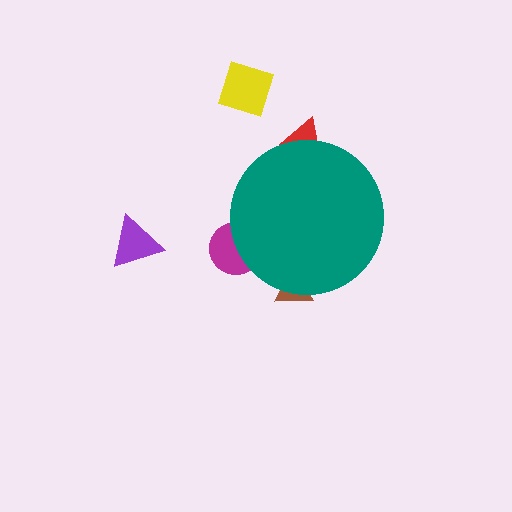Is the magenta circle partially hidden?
Yes, the magenta circle is partially hidden behind the teal circle.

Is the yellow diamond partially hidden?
No, the yellow diamond is fully visible.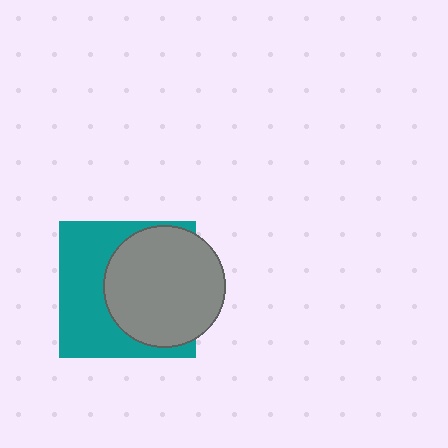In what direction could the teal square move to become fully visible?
The teal square could move left. That would shift it out from behind the gray circle entirely.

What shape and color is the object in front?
The object in front is a gray circle.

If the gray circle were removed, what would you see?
You would see the complete teal square.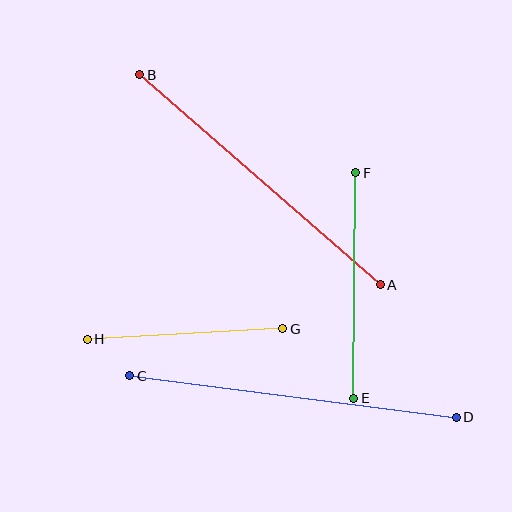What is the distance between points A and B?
The distance is approximately 319 pixels.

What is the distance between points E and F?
The distance is approximately 226 pixels.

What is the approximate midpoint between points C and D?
The midpoint is at approximately (293, 396) pixels.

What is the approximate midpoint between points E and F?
The midpoint is at approximately (355, 286) pixels.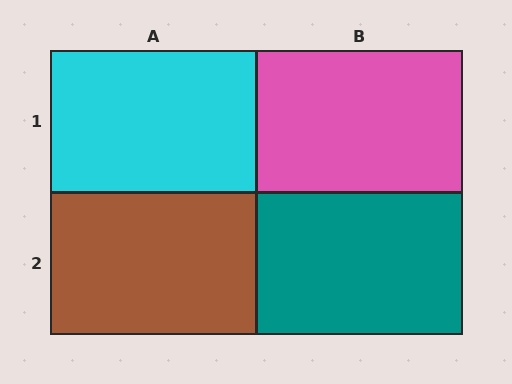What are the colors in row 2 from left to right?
Brown, teal.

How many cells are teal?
1 cell is teal.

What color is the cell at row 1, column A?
Cyan.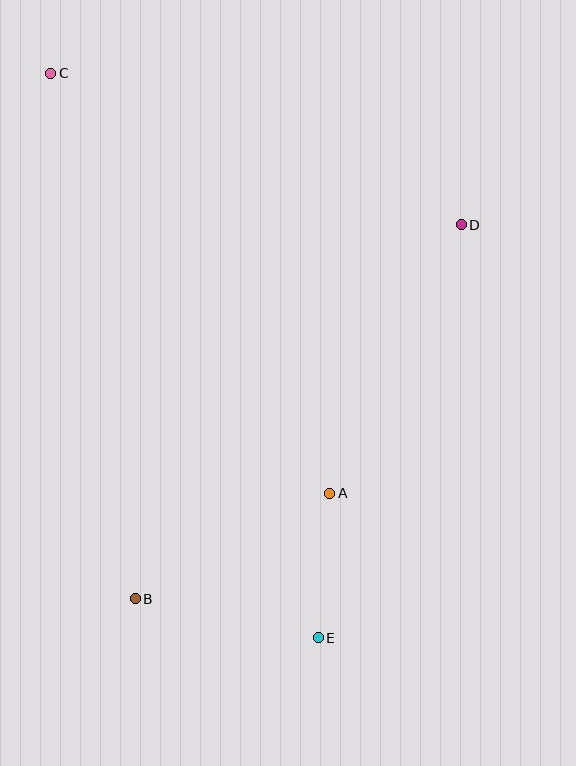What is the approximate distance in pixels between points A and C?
The distance between A and C is approximately 504 pixels.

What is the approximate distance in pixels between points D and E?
The distance between D and E is approximately 437 pixels.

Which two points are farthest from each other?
Points C and E are farthest from each other.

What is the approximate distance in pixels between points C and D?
The distance between C and D is approximately 438 pixels.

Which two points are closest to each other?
Points A and E are closest to each other.